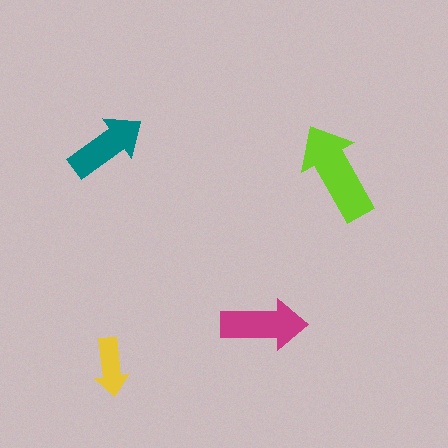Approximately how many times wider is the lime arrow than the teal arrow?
About 1.5 times wider.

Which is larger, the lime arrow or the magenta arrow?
The lime one.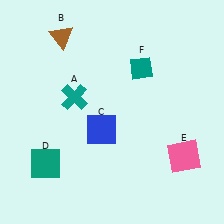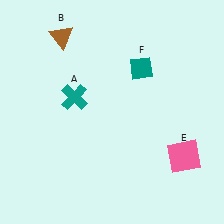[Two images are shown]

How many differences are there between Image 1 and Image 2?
There are 2 differences between the two images.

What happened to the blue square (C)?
The blue square (C) was removed in Image 2. It was in the bottom-left area of Image 1.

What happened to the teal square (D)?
The teal square (D) was removed in Image 2. It was in the bottom-left area of Image 1.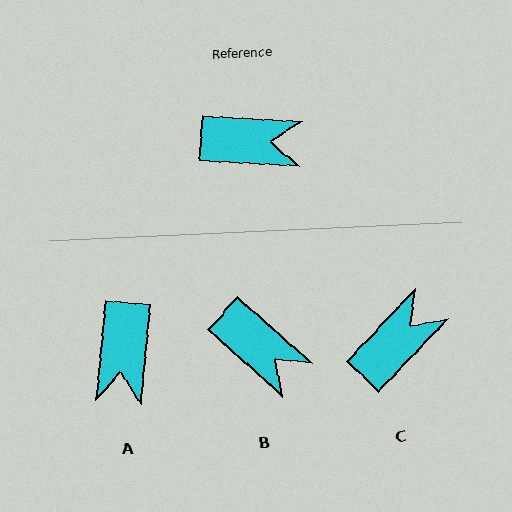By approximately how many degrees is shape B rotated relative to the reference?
Approximately 39 degrees clockwise.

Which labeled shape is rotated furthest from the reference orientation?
A, about 92 degrees away.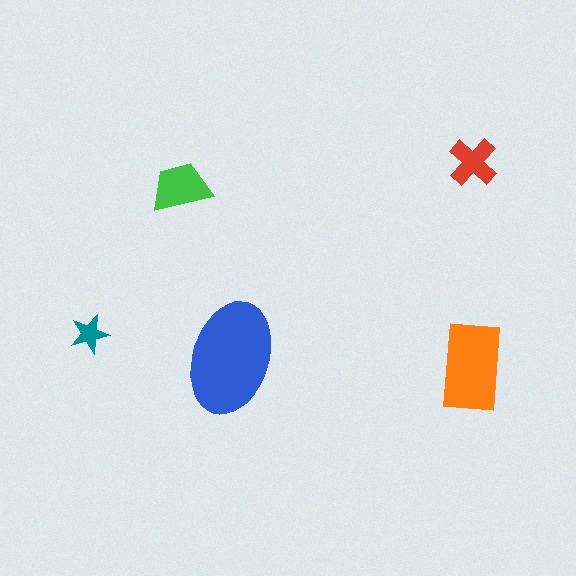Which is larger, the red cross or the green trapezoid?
The green trapezoid.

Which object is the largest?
The blue ellipse.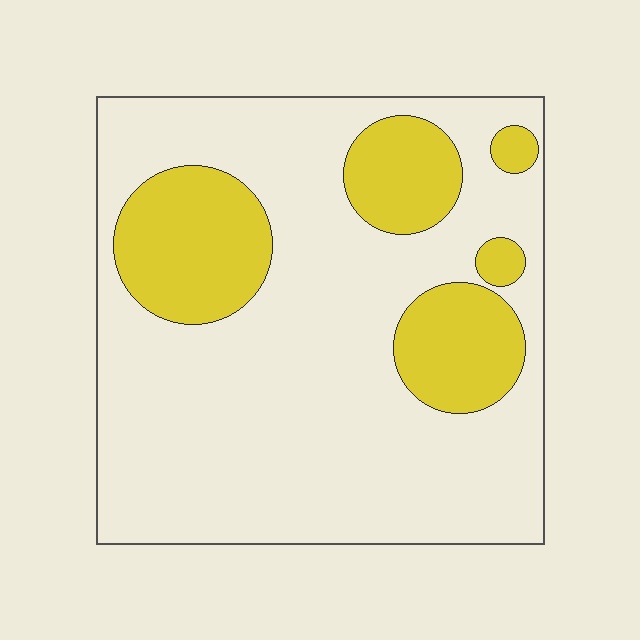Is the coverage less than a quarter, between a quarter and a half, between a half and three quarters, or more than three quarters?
Less than a quarter.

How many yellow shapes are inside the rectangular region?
5.